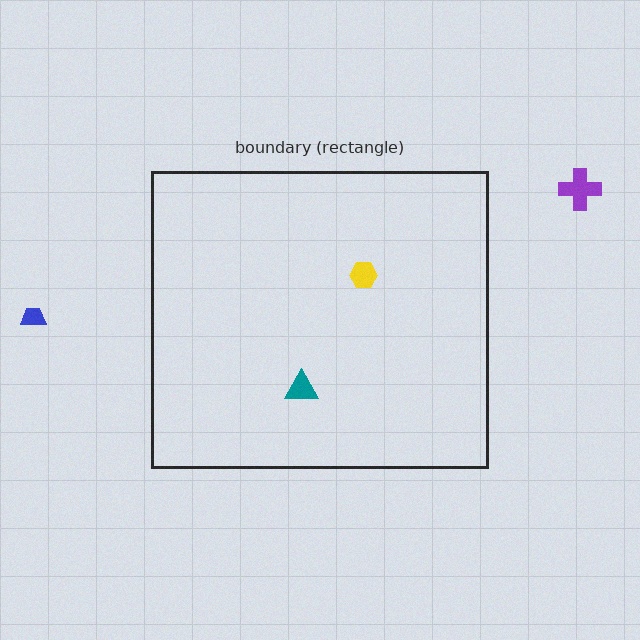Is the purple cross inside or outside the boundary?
Outside.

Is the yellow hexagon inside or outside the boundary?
Inside.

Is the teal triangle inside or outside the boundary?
Inside.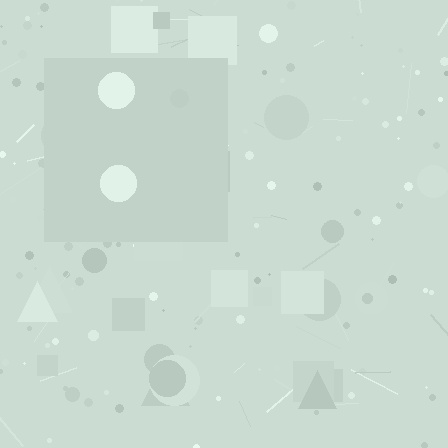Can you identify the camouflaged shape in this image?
The camouflaged shape is a square.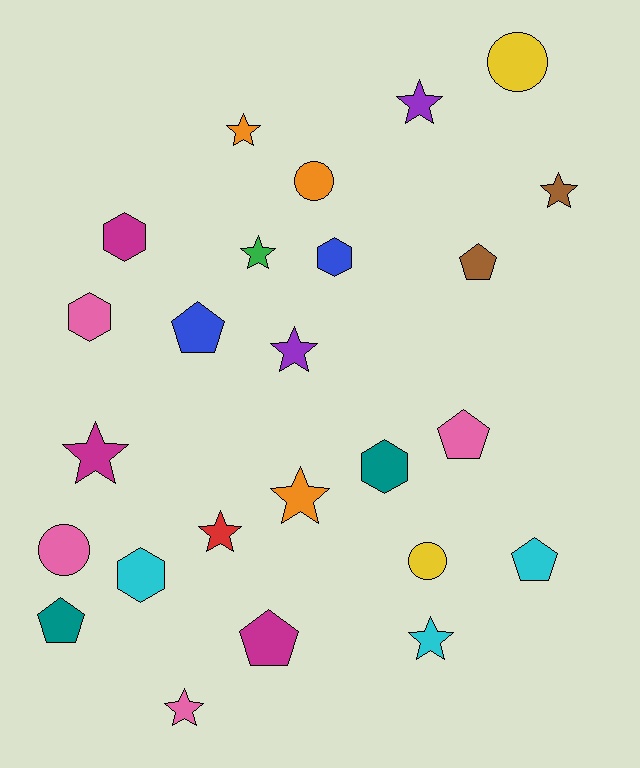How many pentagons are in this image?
There are 6 pentagons.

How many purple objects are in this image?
There are 2 purple objects.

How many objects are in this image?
There are 25 objects.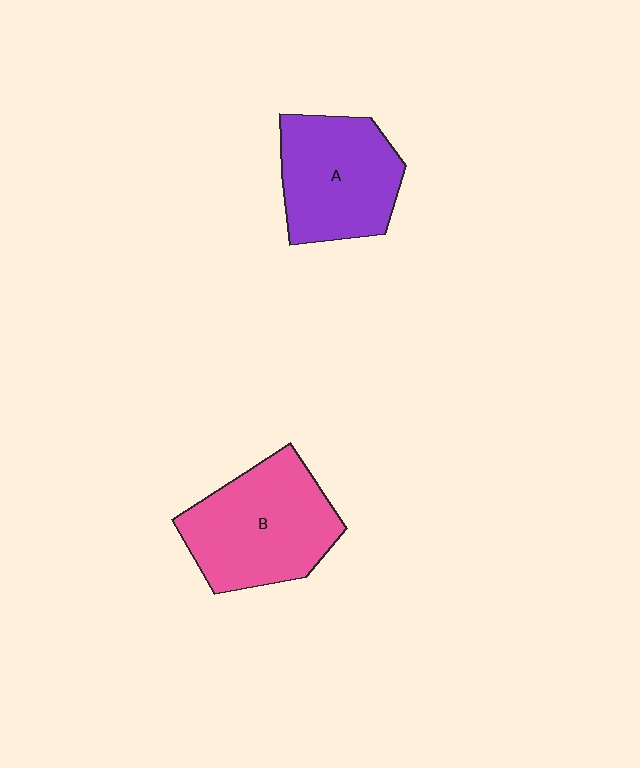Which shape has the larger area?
Shape B (pink).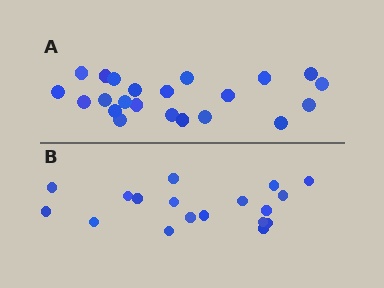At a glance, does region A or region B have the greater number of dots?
Region A (the top region) has more dots.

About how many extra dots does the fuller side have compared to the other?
Region A has about 4 more dots than region B.